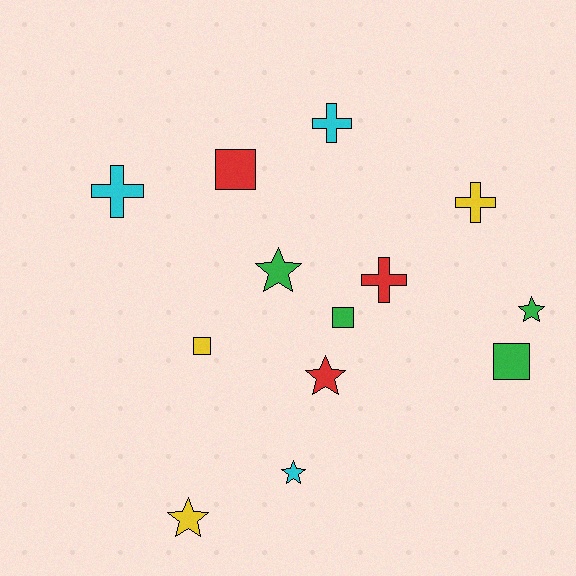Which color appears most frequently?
Green, with 4 objects.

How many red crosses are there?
There is 1 red cross.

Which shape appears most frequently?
Star, with 5 objects.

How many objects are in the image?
There are 13 objects.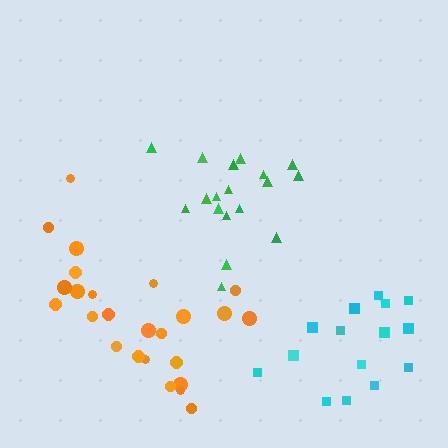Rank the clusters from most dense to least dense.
green, orange, cyan.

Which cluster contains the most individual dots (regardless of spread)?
Orange (25).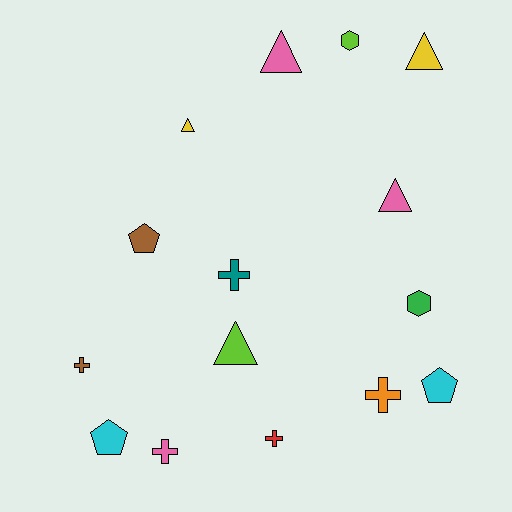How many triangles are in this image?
There are 5 triangles.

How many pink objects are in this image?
There are 3 pink objects.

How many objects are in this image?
There are 15 objects.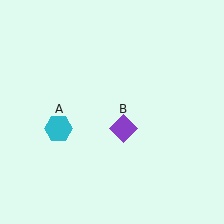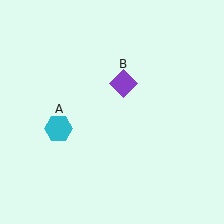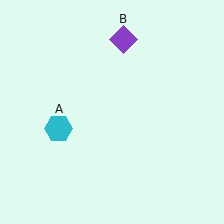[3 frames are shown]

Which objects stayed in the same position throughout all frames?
Cyan hexagon (object A) remained stationary.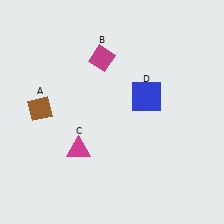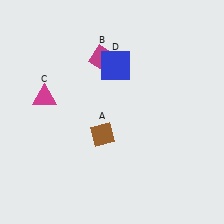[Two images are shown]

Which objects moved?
The objects that moved are: the brown diamond (A), the magenta triangle (C), the blue square (D).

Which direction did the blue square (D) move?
The blue square (D) moved up.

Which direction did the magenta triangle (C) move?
The magenta triangle (C) moved up.